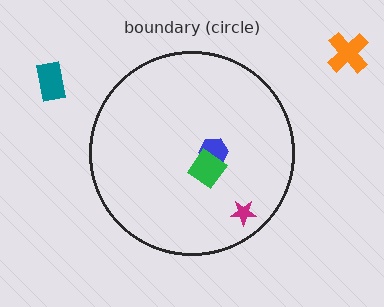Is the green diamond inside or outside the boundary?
Inside.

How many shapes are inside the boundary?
3 inside, 2 outside.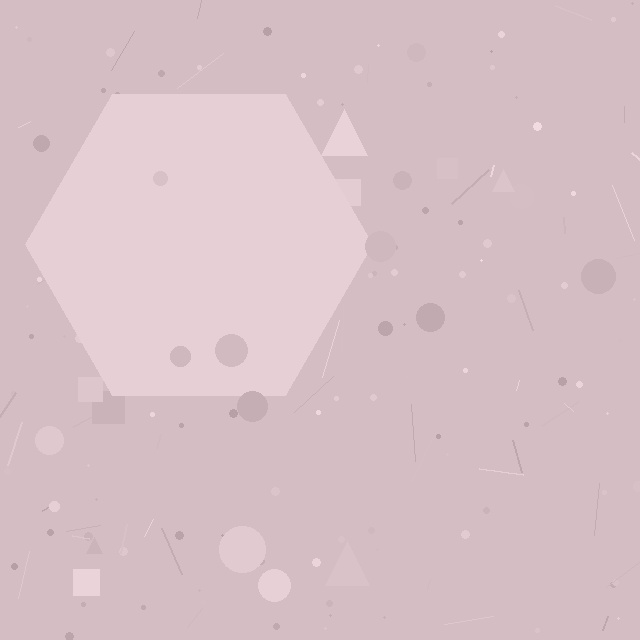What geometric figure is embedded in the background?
A hexagon is embedded in the background.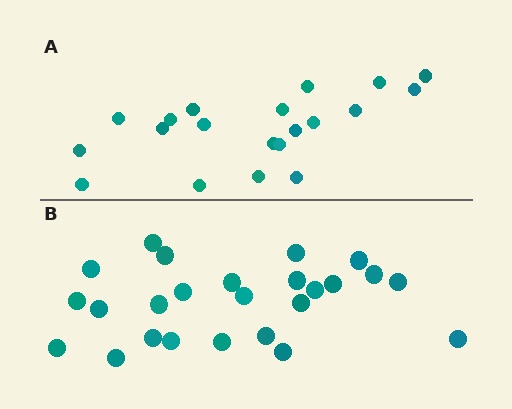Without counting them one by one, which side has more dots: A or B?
Region B (the bottom region) has more dots.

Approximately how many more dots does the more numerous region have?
Region B has about 5 more dots than region A.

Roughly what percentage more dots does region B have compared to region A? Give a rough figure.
About 25% more.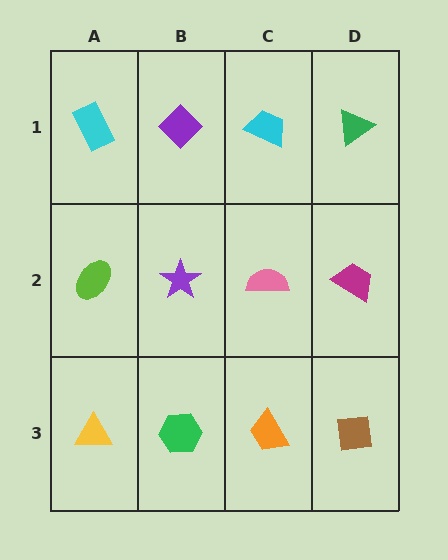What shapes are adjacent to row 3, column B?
A purple star (row 2, column B), a yellow triangle (row 3, column A), an orange trapezoid (row 3, column C).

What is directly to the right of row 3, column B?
An orange trapezoid.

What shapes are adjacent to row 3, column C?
A pink semicircle (row 2, column C), a green hexagon (row 3, column B), a brown square (row 3, column D).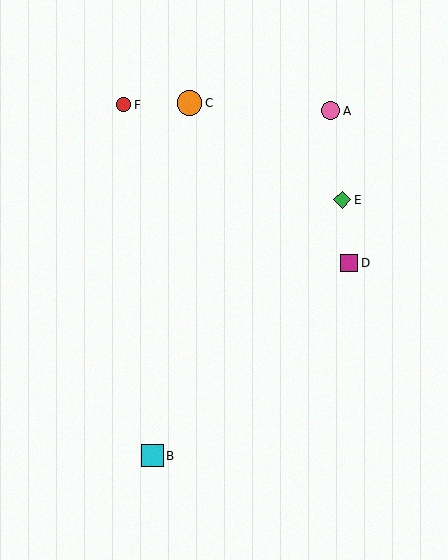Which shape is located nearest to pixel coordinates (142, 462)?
The cyan square (labeled B) at (152, 456) is nearest to that location.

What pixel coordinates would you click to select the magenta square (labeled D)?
Click at (349, 263) to select the magenta square D.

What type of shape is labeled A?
Shape A is a pink circle.